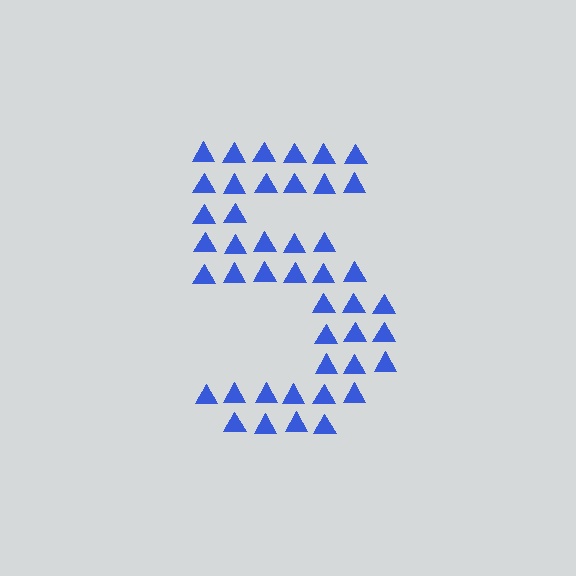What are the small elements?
The small elements are triangles.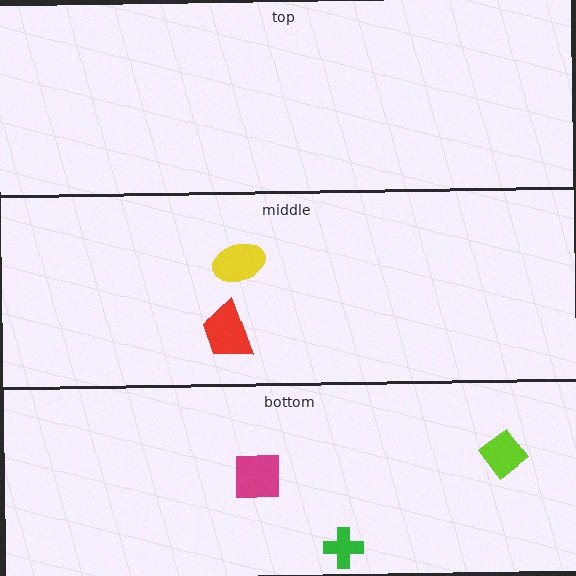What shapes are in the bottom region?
The lime diamond, the magenta square, the green cross.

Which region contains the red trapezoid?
The middle region.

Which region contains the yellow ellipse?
The middle region.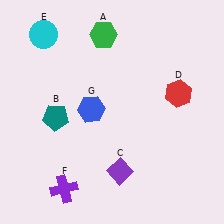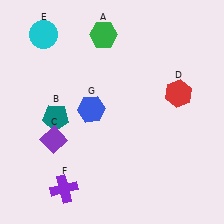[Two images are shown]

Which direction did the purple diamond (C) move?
The purple diamond (C) moved left.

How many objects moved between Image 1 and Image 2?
1 object moved between the two images.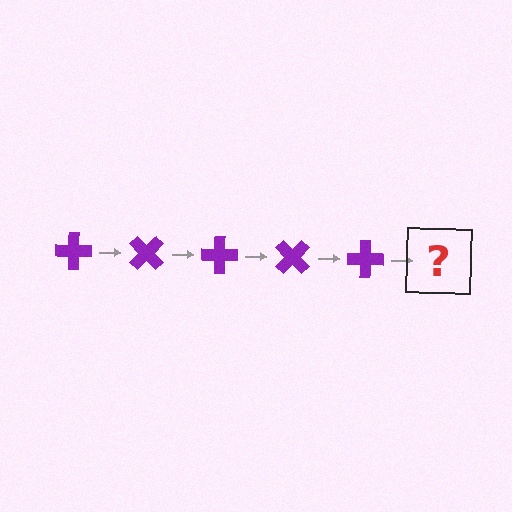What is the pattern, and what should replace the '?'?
The pattern is that the cross rotates 45 degrees each step. The '?' should be a purple cross rotated 225 degrees.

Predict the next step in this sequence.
The next step is a purple cross rotated 225 degrees.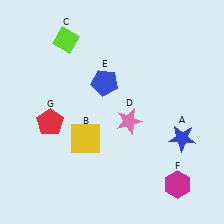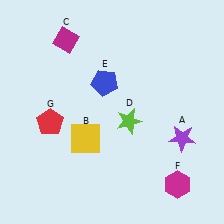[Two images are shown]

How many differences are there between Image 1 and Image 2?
There are 3 differences between the two images.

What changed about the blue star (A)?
In Image 1, A is blue. In Image 2, it changed to purple.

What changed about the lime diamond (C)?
In Image 1, C is lime. In Image 2, it changed to magenta.